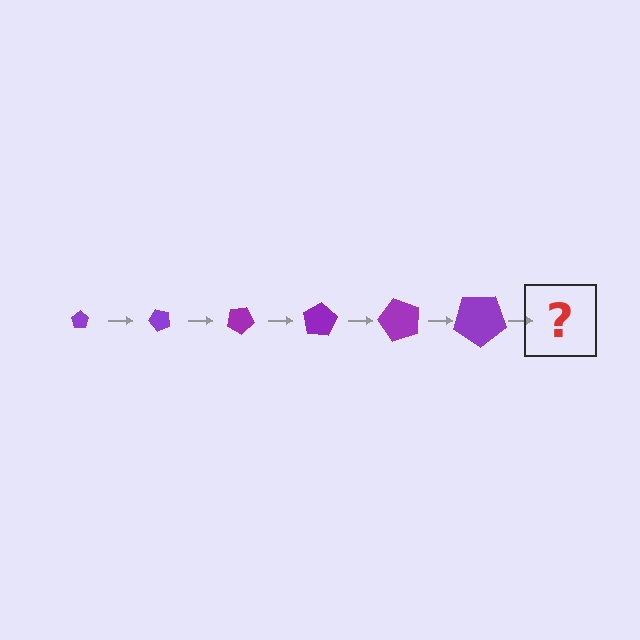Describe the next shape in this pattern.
It should be a pentagon, larger than the previous one and rotated 300 degrees from the start.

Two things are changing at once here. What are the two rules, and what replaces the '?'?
The two rules are that the pentagon grows larger each step and it rotates 50 degrees each step. The '?' should be a pentagon, larger than the previous one and rotated 300 degrees from the start.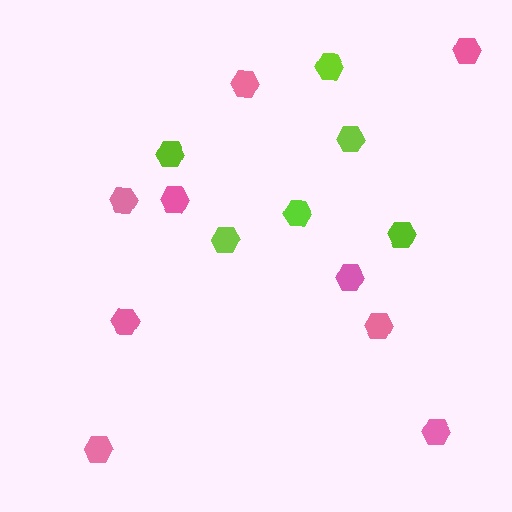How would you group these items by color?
There are 2 groups: one group of pink hexagons (9) and one group of lime hexagons (6).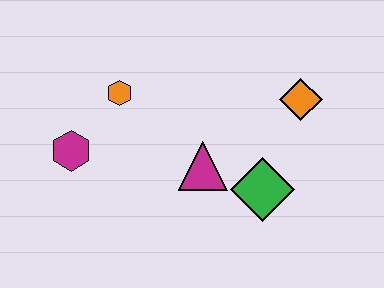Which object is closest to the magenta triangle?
The green diamond is closest to the magenta triangle.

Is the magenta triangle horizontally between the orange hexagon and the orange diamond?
Yes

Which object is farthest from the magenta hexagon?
The orange diamond is farthest from the magenta hexagon.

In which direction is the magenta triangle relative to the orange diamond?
The magenta triangle is to the left of the orange diamond.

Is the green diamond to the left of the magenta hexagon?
No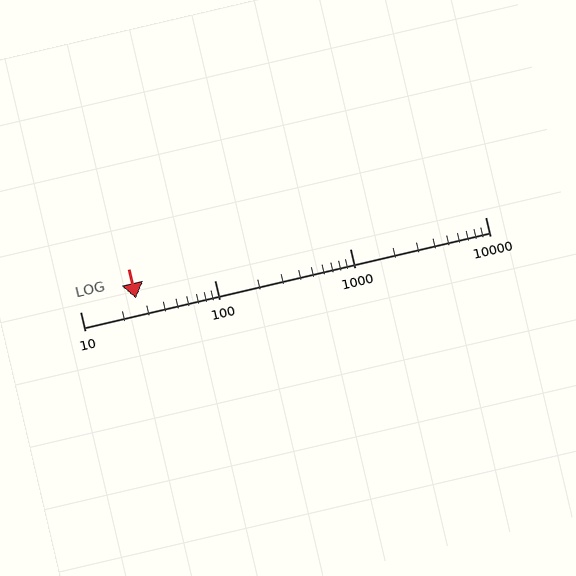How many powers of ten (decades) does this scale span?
The scale spans 3 decades, from 10 to 10000.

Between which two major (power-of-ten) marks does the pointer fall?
The pointer is between 10 and 100.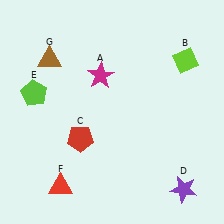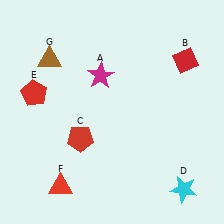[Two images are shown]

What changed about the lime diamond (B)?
In Image 1, B is lime. In Image 2, it changed to red.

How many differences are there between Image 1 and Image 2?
There are 3 differences between the two images.